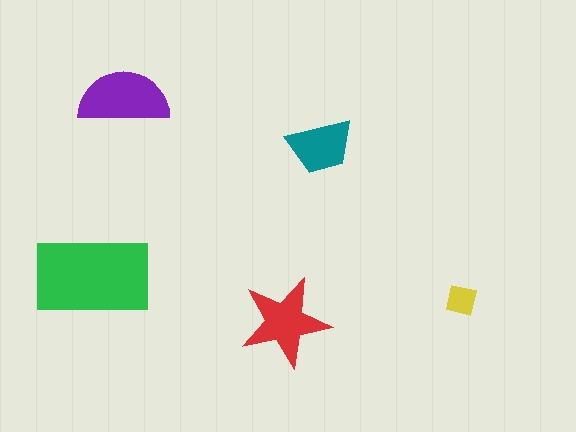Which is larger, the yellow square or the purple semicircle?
The purple semicircle.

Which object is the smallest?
The yellow square.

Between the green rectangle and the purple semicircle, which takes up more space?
The green rectangle.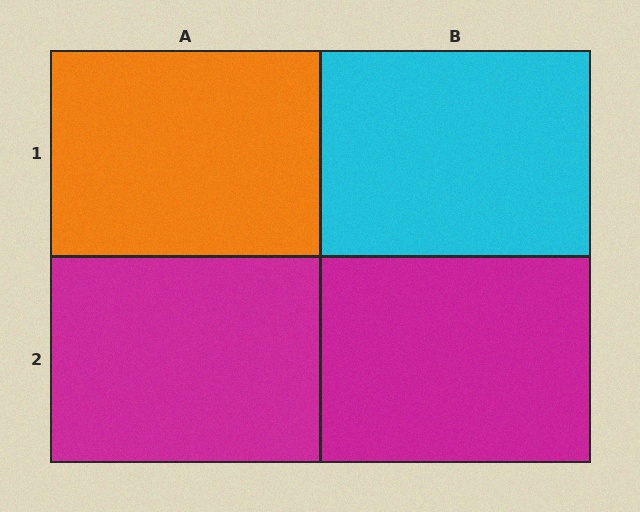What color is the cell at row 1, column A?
Orange.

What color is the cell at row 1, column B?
Cyan.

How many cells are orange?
1 cell is orange.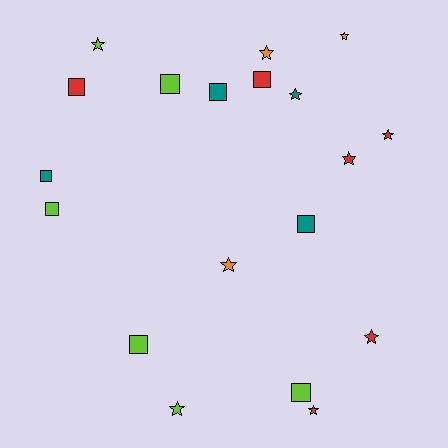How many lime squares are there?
There are 4 lime squares.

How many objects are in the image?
There are 19 objects.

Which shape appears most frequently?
Star, with 10 objects.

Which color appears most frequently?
Lime, with 6 objects.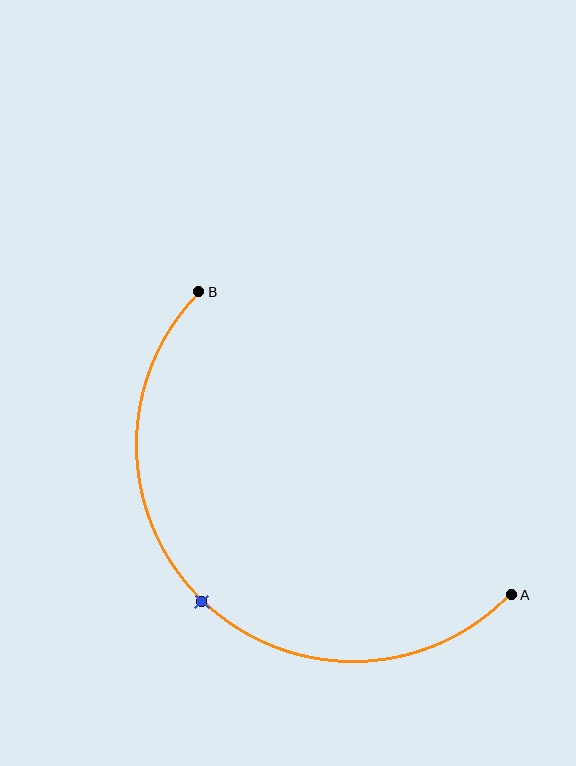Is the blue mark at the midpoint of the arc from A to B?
Yes. The blue mark lies on the arc at equal arc-length from both A and B — it is the arc midpoint.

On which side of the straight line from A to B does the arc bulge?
The arc bulges below and to the left of the straight line connecting A and B.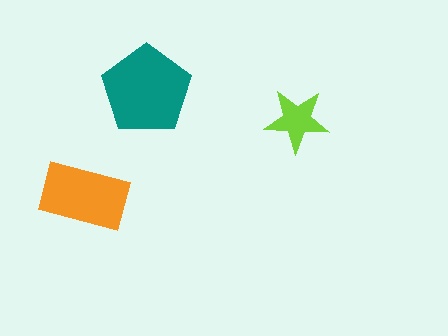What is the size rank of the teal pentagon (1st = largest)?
1st.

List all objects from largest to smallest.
The teal pentagon, the orange rectangle, the lime star.